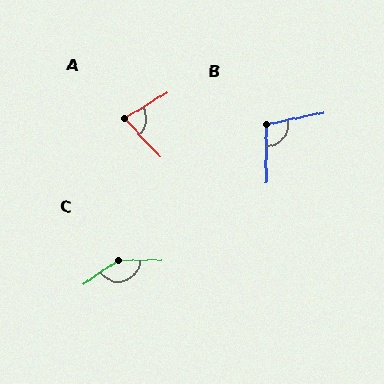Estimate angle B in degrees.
Approximately 102 degrees.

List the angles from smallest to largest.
A (79°), B (102°), C (147°).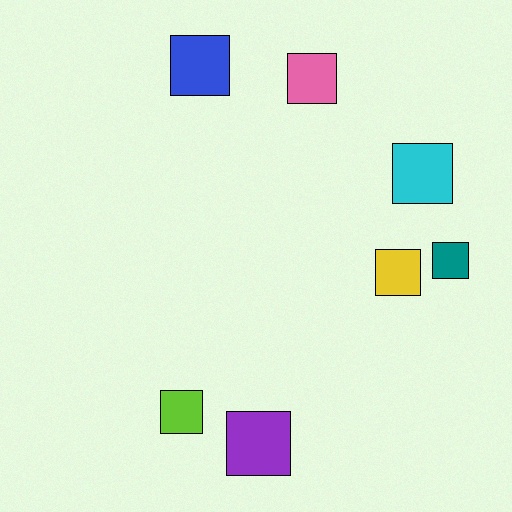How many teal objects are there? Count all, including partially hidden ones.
There is 1 teal object.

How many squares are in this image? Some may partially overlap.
There are 7 squares.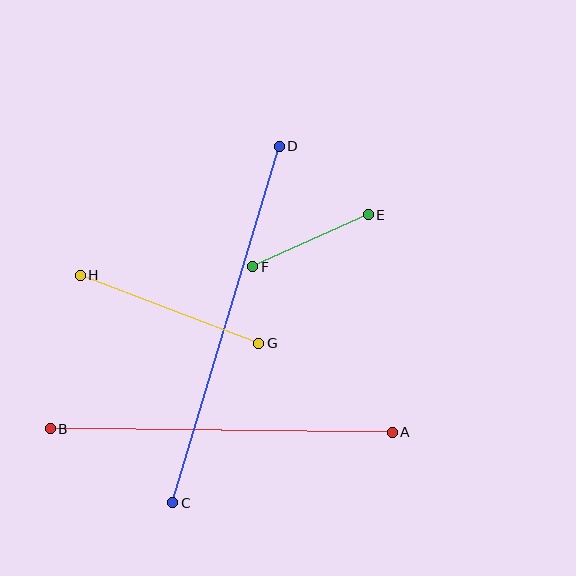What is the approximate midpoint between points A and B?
The midpoint is at approximately (221, 431) pixels.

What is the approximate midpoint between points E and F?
The midpoint is at approximately (310, 241) pixels.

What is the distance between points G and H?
The distance is approximately 191 pixels.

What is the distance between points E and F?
The distance is approximately 127 pixels.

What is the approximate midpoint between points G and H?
The midpoint is at approximately (169, 309) pixels.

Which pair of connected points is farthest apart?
Points C and D are farthest apart.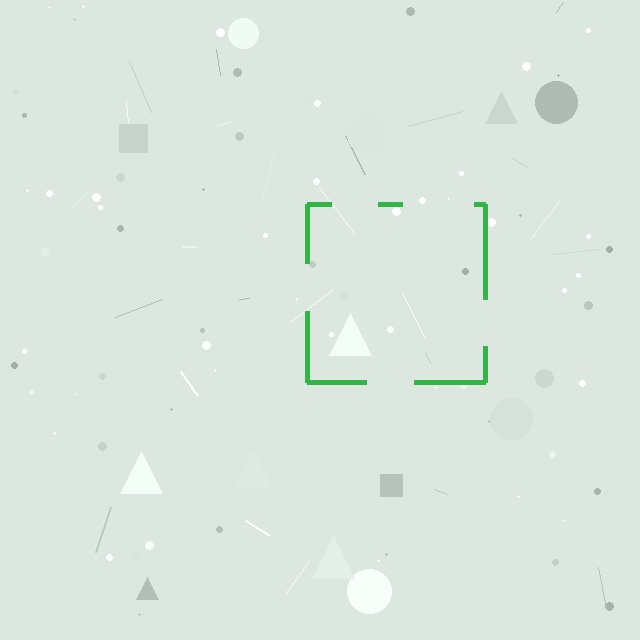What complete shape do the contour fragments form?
The contour fragments form a square.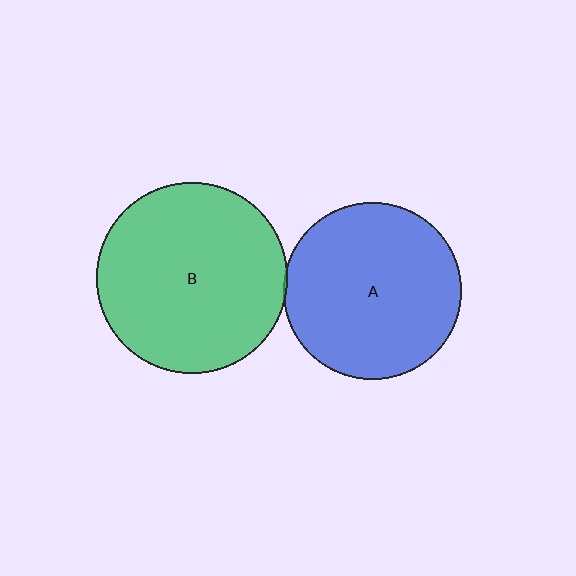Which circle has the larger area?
Circle B (green).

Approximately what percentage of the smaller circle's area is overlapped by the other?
Approximately 5%.